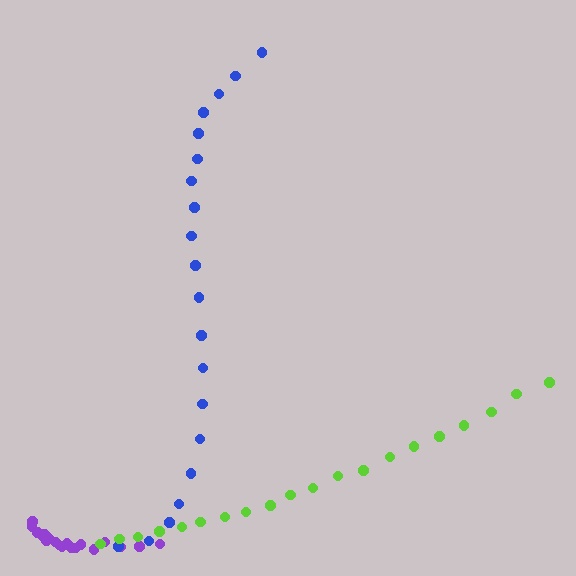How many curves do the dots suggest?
There are 3 distinct paths.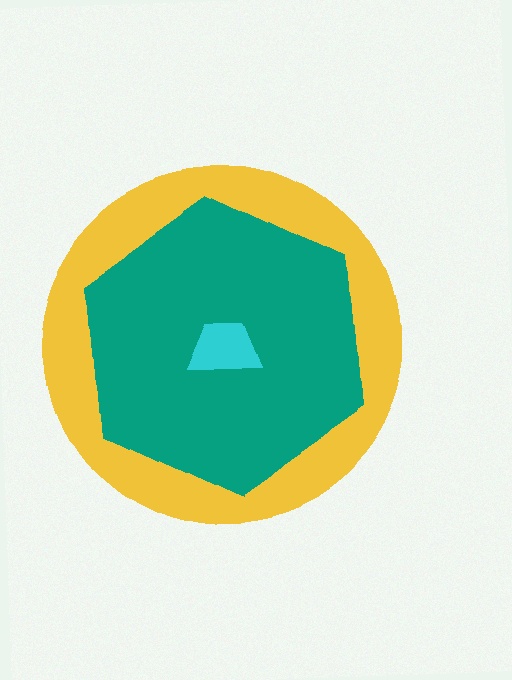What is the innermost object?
The cyan trapezoid.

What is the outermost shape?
The yellow circle.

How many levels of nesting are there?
3.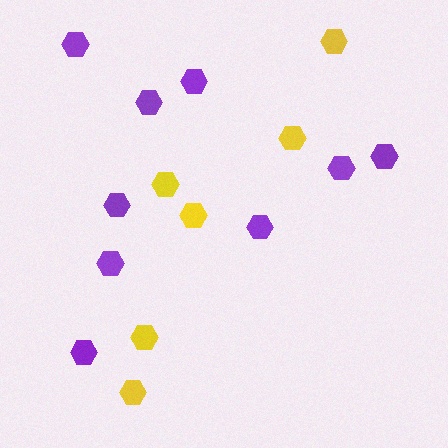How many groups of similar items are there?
There are 2 groups: one group of yellow hexagons (6) and one group of purple hexagons (9).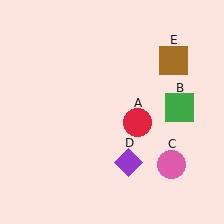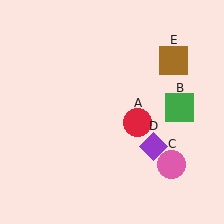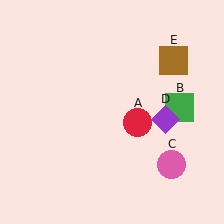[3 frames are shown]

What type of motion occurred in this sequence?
The purple diamond (object D) rotated counterclockwise around the center of the scene.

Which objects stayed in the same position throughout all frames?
Red circle (object A) and green square (object B) and pink circle (object C) and brown square (object E) remained stationary.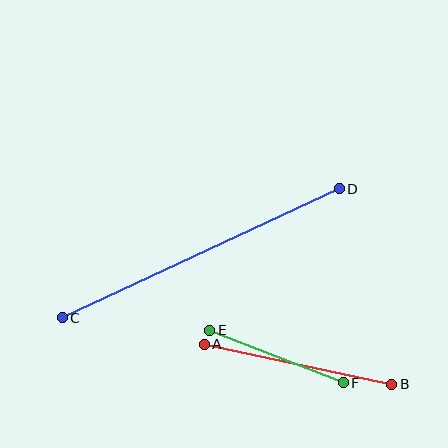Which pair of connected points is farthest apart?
Points C and D are farthest apart.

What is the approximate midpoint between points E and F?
The midpoint is at approximately (276, 356) pixels.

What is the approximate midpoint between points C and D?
The midpoint is at approximately (201, 253) pixels.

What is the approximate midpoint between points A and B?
The midpoint is at approximately (298, 364) pixels.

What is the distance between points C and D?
The distance is approximately 305 pixels.